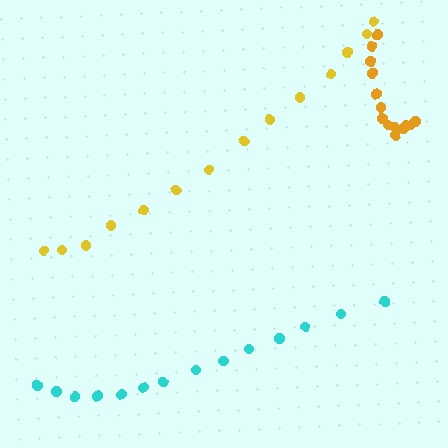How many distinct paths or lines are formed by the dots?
There are 3 distinct paths.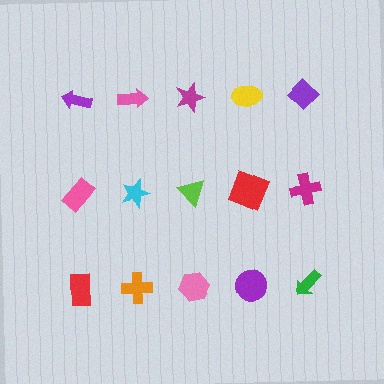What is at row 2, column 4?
A red square.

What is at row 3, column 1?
A red rectangle.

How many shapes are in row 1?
5 shapes.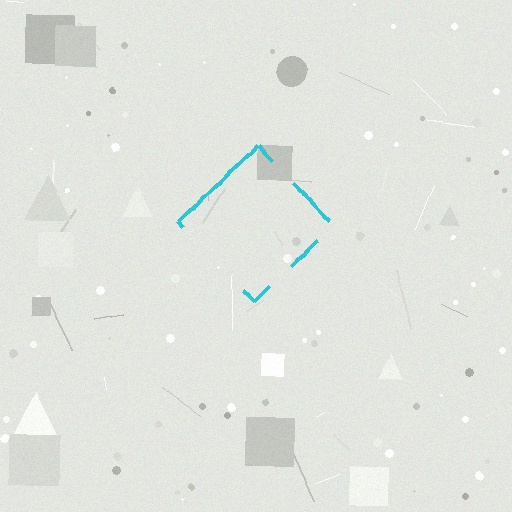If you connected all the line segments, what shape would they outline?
They would outline a diamond.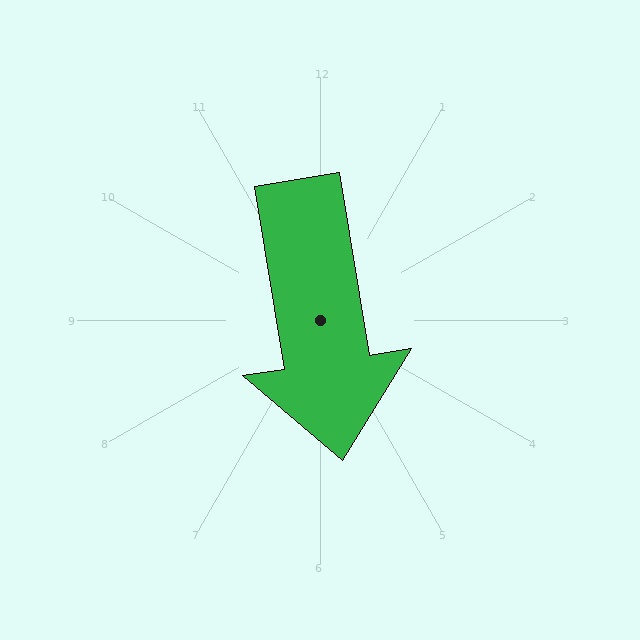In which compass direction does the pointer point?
South.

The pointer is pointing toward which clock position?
Roughly 6 o'clock.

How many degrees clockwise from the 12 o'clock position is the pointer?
Approximately 171 degrees.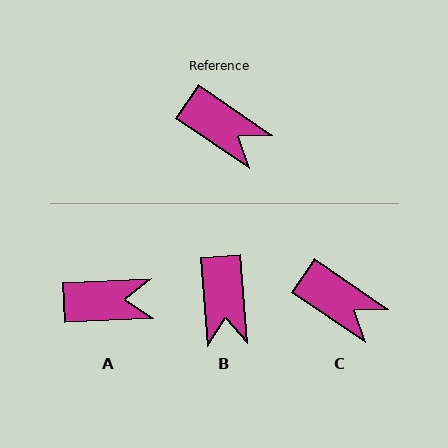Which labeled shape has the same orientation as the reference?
C.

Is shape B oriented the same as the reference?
No, it is off by about 51 degrees.